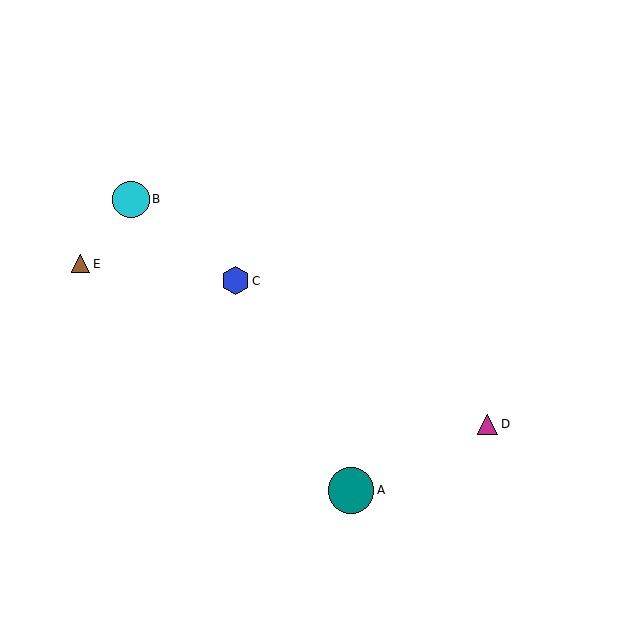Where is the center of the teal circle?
The center of the teal circle is at (351, 490).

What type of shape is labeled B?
Shape B is a cyan circle.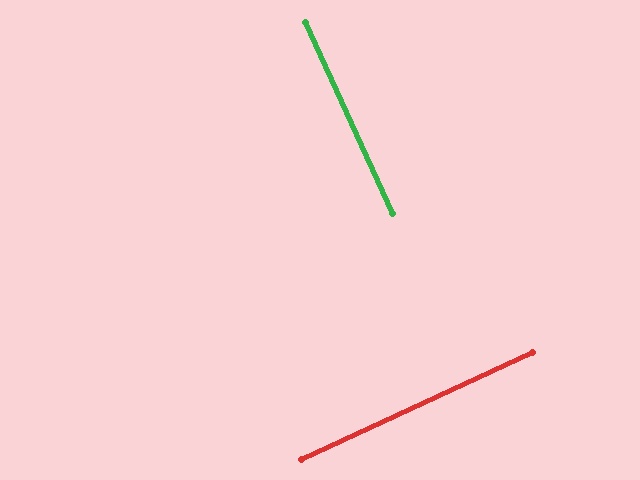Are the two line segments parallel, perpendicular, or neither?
Perpendicular — they meet at approximately 90°.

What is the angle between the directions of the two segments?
Approximately 90 degrees.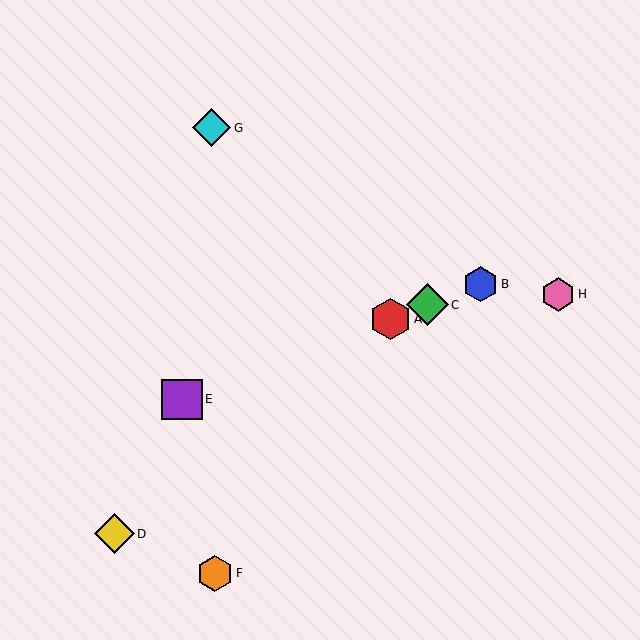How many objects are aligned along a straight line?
4 objects (A, B, C, E) are aligned along a straight line.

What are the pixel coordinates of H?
Object H is at (558, 294).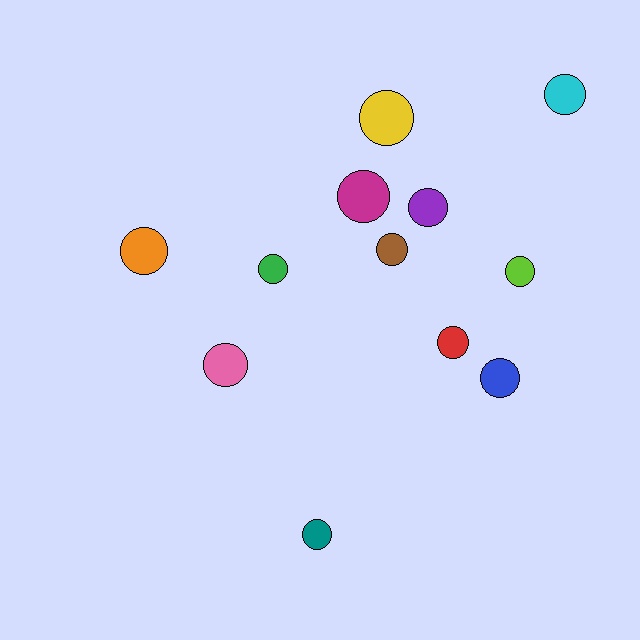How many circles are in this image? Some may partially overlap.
There are 12 circles.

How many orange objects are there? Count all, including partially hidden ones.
There is 1 orange object.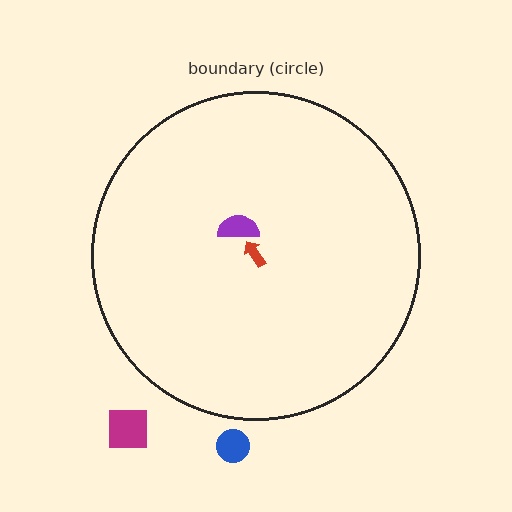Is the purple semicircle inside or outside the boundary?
Inside.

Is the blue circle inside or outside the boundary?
Outside.